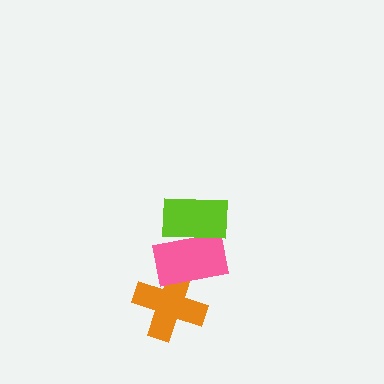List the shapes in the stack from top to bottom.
From top to bottom: the lime rectangle, the pink rectangle, the orange cross.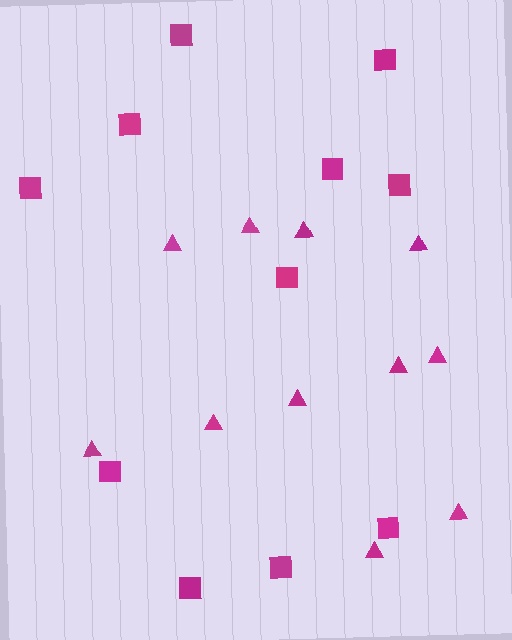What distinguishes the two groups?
There are 2 groups: one group of squares (11) and one group of triangles (11).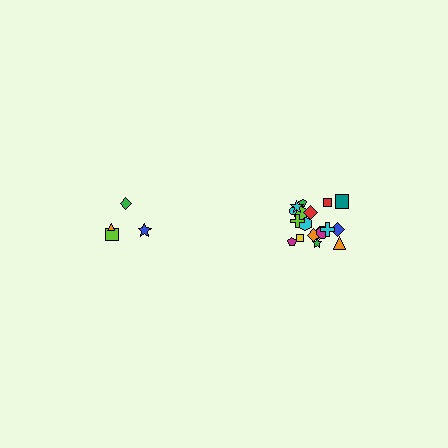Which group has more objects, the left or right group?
The right group.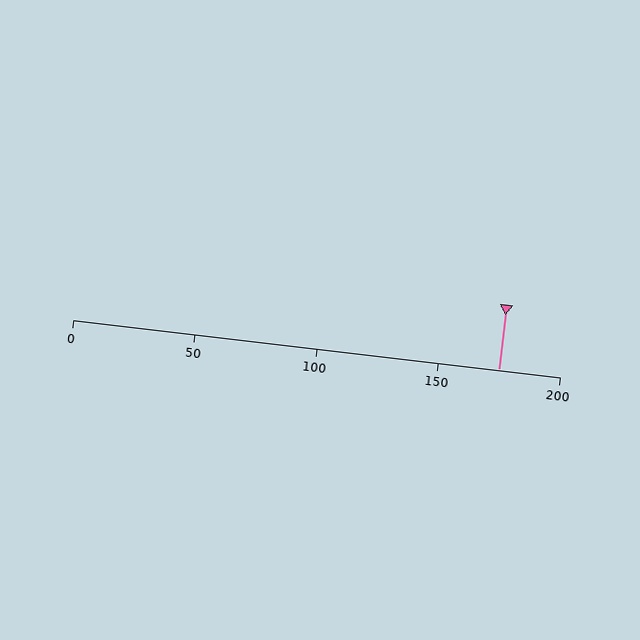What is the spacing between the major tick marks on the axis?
The major ticks are spaced 50 apart.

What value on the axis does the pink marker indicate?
The marker indicates approximately 175.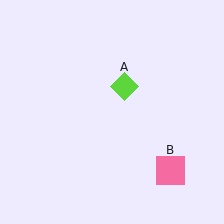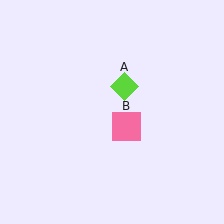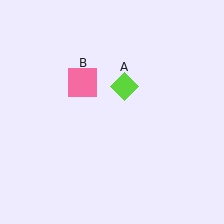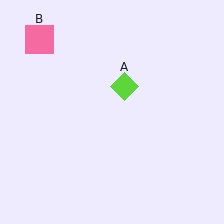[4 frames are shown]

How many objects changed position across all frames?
1 object changed position: pink square (object B).